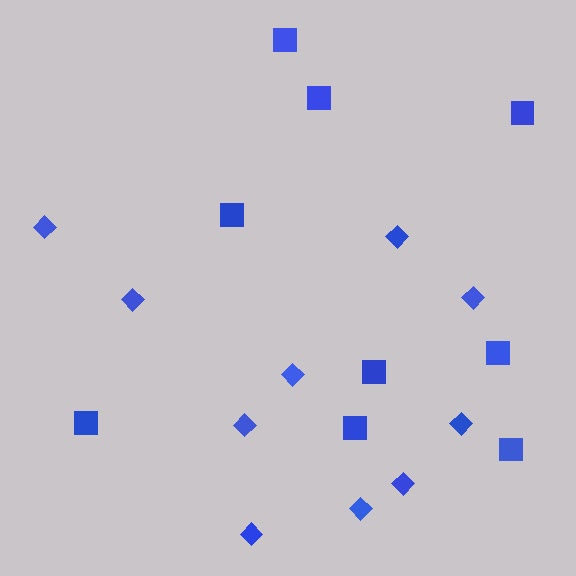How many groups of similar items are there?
There are 2 groups: one group of diamonds (10) and one group of squares (9).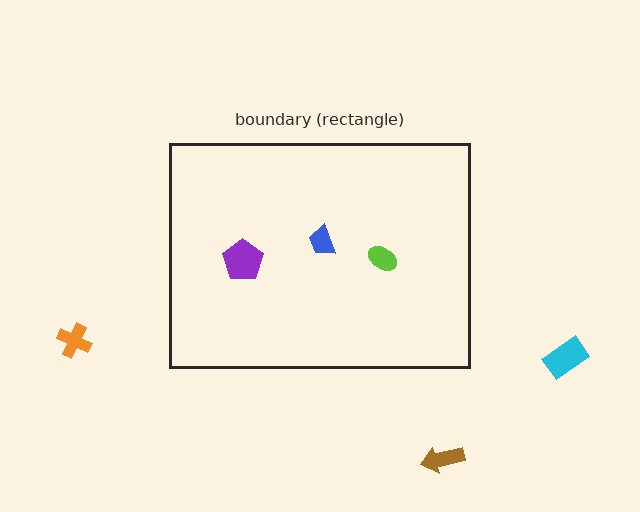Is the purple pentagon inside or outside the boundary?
Inside.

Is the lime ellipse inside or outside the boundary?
Inside.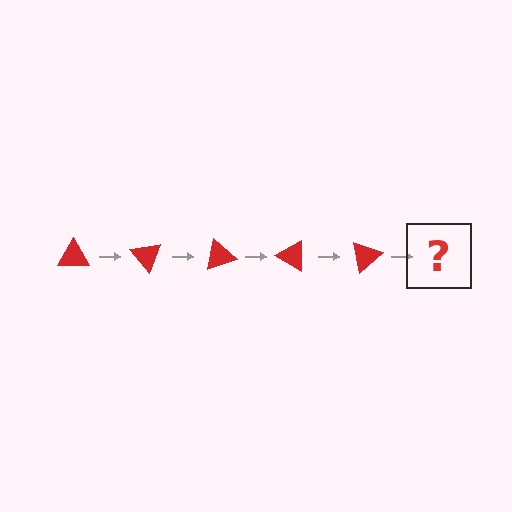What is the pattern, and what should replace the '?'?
The pattern is that the triangle rotates 50 degrees each step. The '?' should be a red triangle rotated 250 degrees.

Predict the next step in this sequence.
The next step is a red triangle rotated 250 degrees.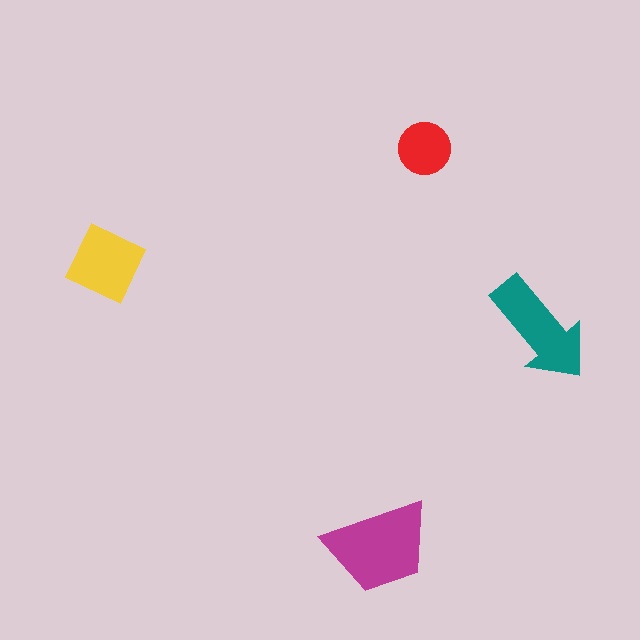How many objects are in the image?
There are 4 objects in the image.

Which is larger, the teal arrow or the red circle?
The teal arrow.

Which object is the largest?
The magenta trapezoid.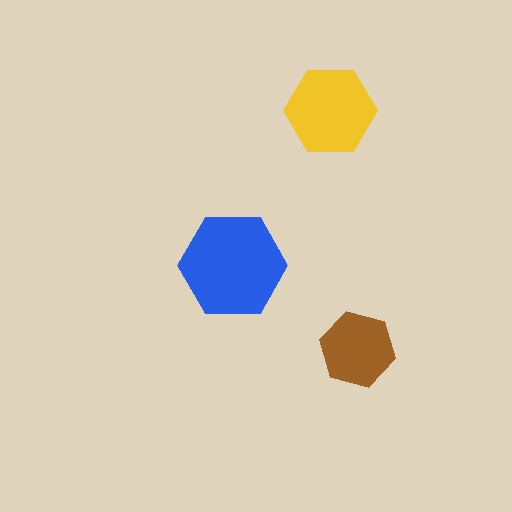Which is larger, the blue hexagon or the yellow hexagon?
The blue one.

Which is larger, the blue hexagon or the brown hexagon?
The blue one.